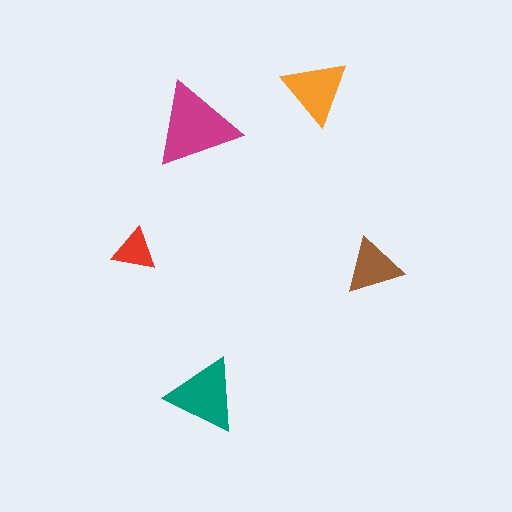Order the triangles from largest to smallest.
the magenta one, the teal one, the orange one, the brown one, the red one.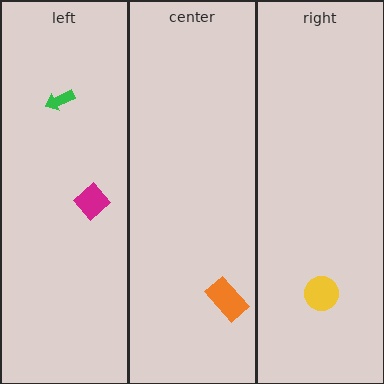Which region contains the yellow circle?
The right region.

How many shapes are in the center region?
1.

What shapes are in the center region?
The orange rectangle.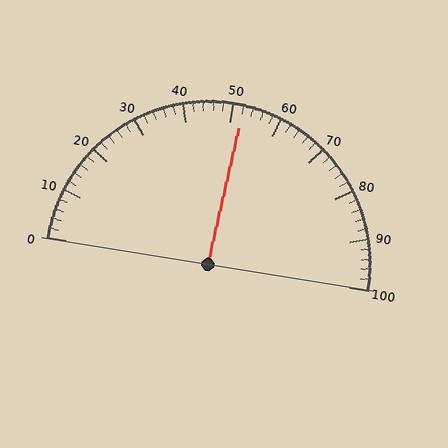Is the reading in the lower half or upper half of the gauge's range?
The reading is in the upper half of the range (0 to 100).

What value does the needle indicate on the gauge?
The needle indicates approximately 52.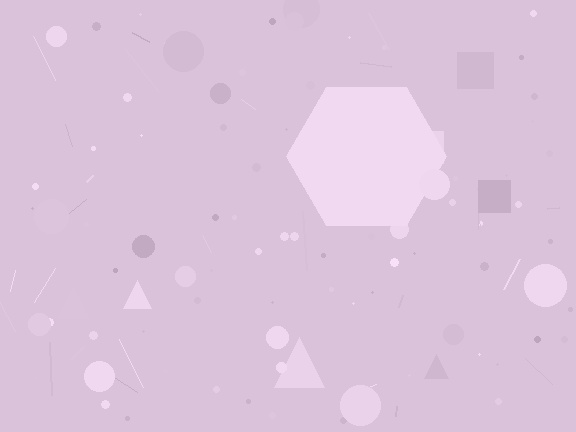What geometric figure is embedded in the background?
A hexagon is embedded in the background.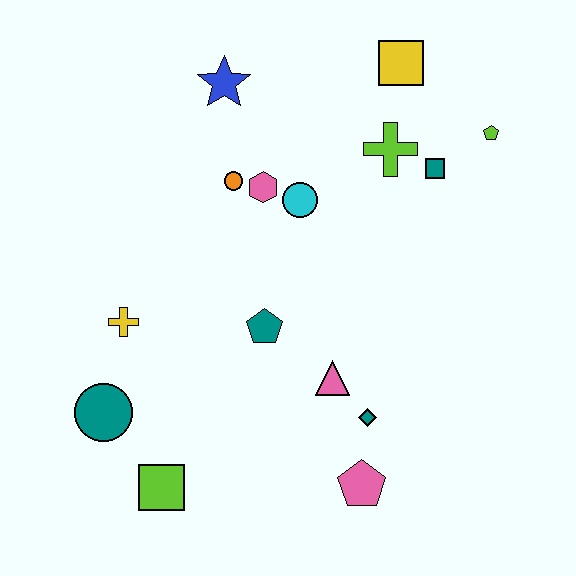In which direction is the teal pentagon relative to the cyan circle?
The teal pentagon is below the cyan circle.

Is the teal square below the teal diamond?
No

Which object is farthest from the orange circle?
The pink pentagon is farthest from the orange circle.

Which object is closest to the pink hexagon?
The orange circle is closest to the pink hexagon.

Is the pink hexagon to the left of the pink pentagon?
Yes